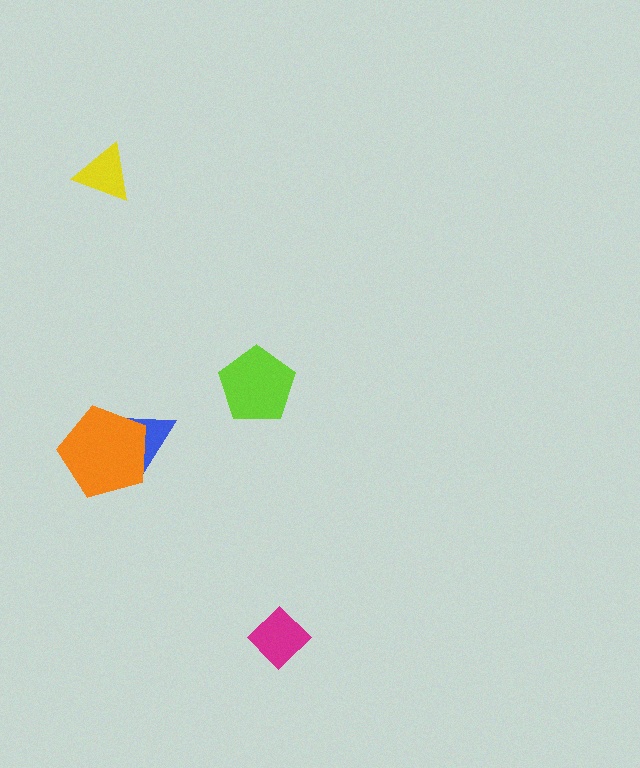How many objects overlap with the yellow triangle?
0 objects overlap with the yellow triangle.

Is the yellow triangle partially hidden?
No, no other shape covers it.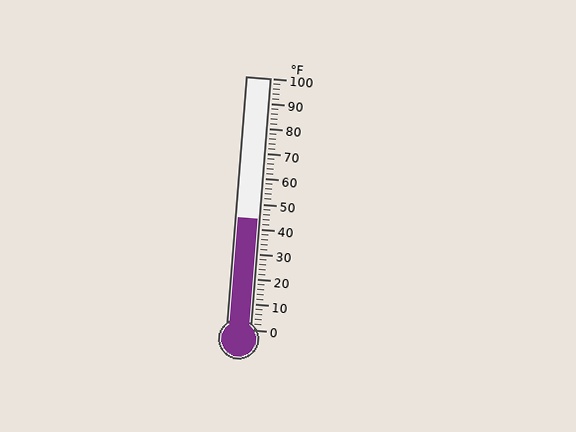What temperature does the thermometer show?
The thermometer shows approximately 44°F.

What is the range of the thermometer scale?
The thermometer scale ranges from 0°F to 100°F.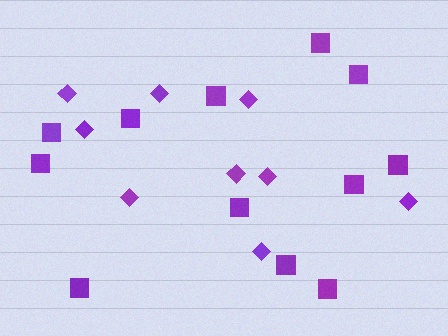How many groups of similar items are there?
There are 2 groups: one group of squares (12) and one group of diamonds (9).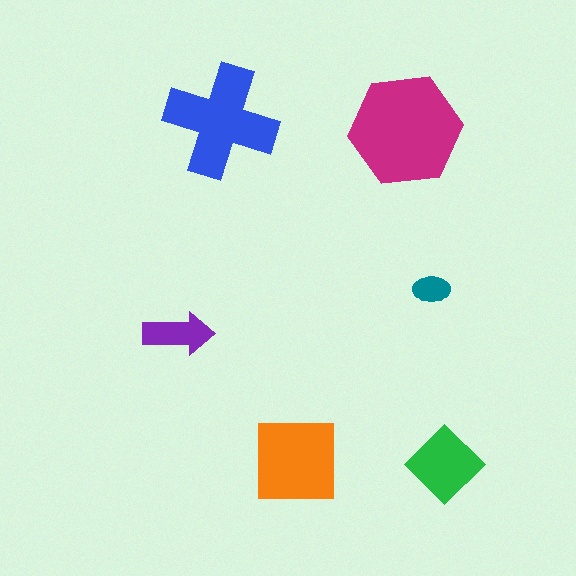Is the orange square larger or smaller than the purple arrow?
Larger.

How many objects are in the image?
There are 6 objects in the image.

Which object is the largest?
The magenta hexagon.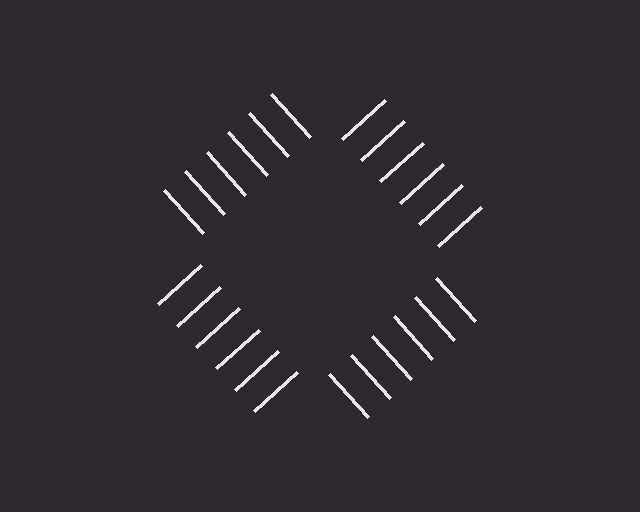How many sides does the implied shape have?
4 sides — the line-ends trace a square.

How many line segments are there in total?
24 — 6 along each of the 4 edges.